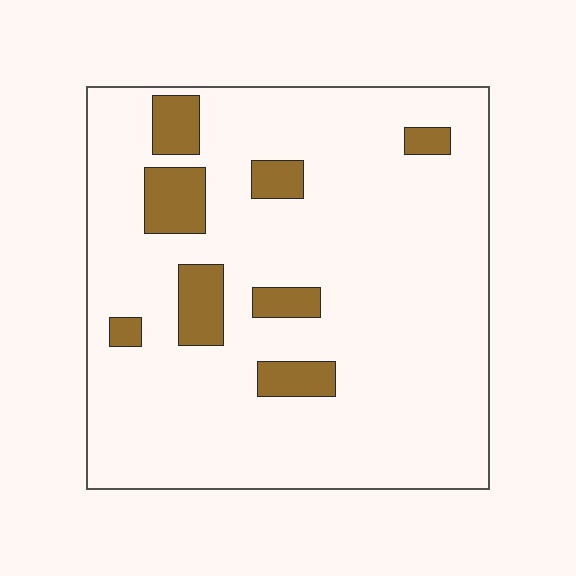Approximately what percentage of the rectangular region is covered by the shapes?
Approximately 10%.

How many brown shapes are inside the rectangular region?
8.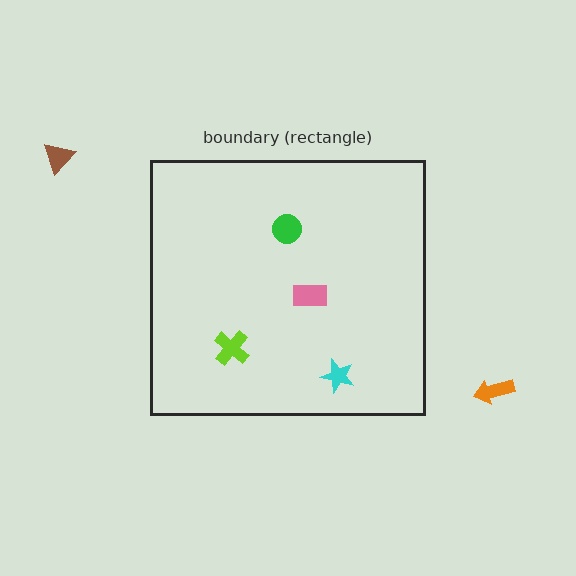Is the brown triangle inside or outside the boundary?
Outside.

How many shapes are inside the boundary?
4 inside, 2 outside.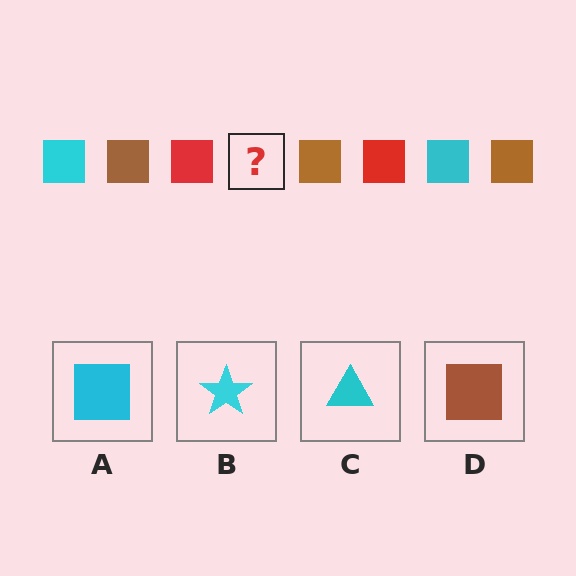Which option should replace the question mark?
Option A.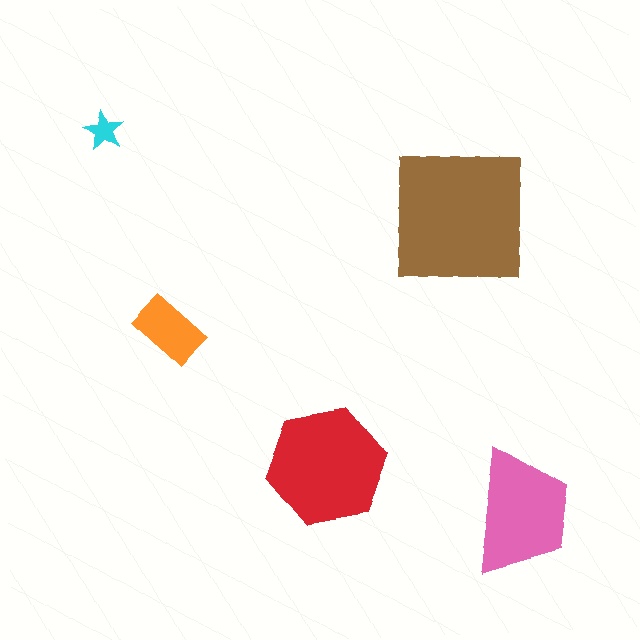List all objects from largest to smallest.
The brown square, the red hexagon, the pink trapezoid, the orange rectangle, the cyan star.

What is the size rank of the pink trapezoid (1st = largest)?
3rd.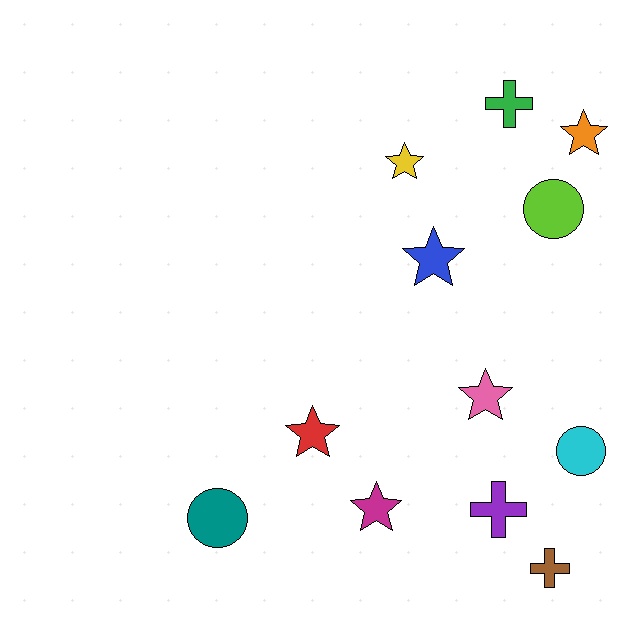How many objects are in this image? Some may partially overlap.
There are 12 objects.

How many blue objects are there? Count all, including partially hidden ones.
There is 1 blue object.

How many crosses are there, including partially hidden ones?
There are 3 crosses.